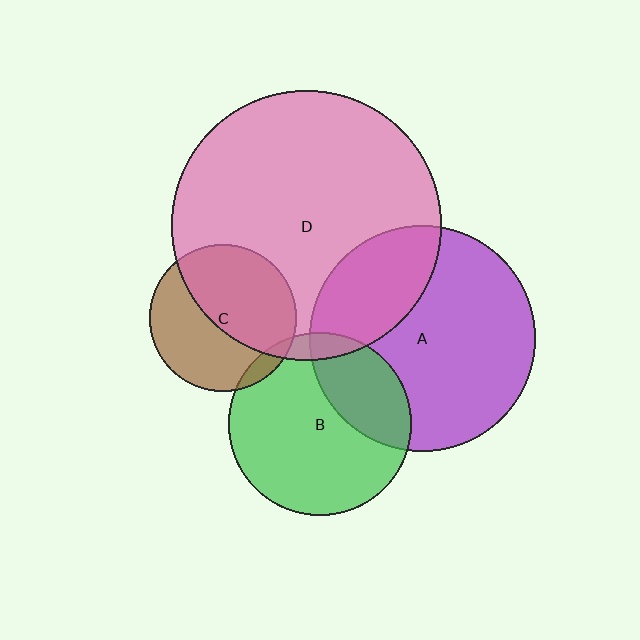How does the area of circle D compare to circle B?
Approximately 2.2 times.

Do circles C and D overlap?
Yes.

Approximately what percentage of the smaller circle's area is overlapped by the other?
Approximately 55%.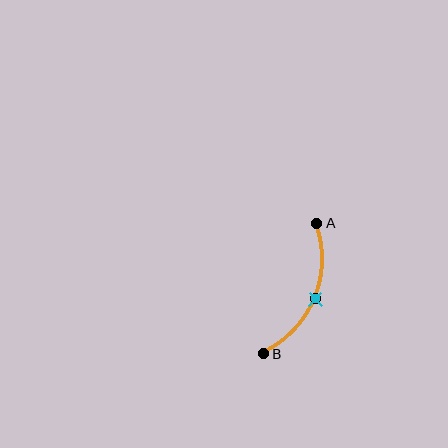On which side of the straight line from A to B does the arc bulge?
The arc bulges to the right of the straight line connecting A and B.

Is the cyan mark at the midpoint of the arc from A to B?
Yes. The cyan mark lies on the arc at equal arc-length from both A and B — it is the arc midpoint.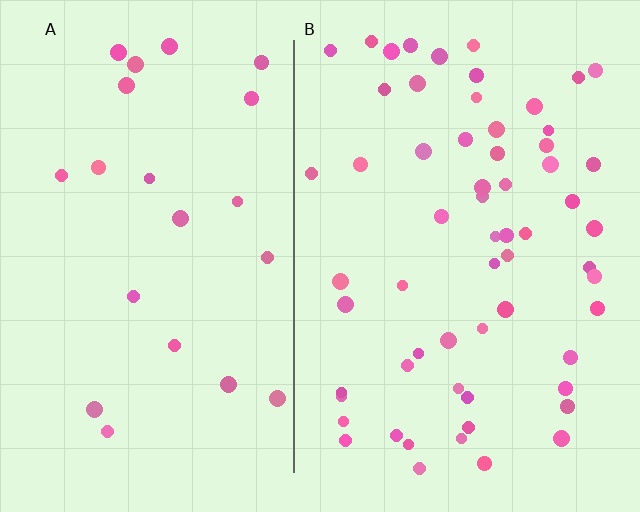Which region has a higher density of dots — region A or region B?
B (the right).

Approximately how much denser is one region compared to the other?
Approximately 2.8× — region B over region A.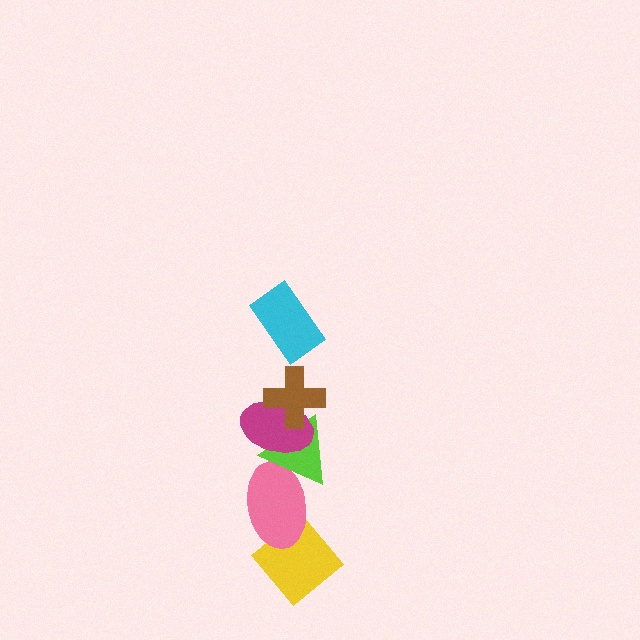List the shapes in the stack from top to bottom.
From top to bottom: the cyan rectangle, the brown cross, the magenta ellipse, the lime triangle, the pink ellipse, the yellow diamond.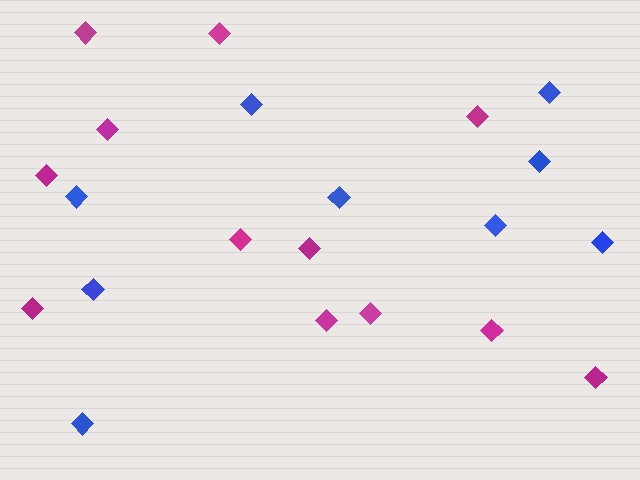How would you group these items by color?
There are 2 groups: one group of blue diamonds (9) and one group of magenta diamonds (12).